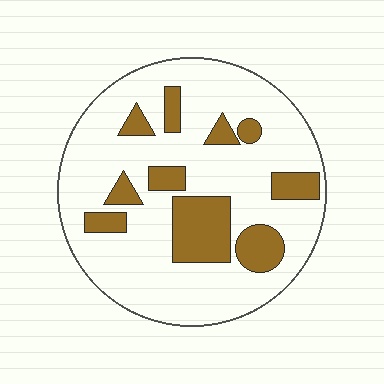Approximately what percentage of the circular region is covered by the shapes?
Approximately 20%.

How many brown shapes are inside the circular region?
10.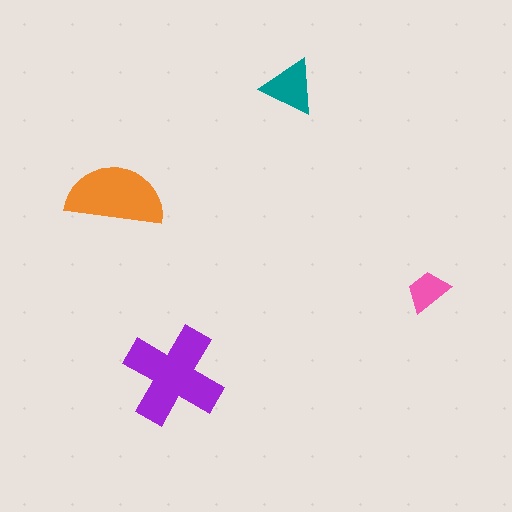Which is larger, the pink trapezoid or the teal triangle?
The teal triangle.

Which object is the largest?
The purple cross.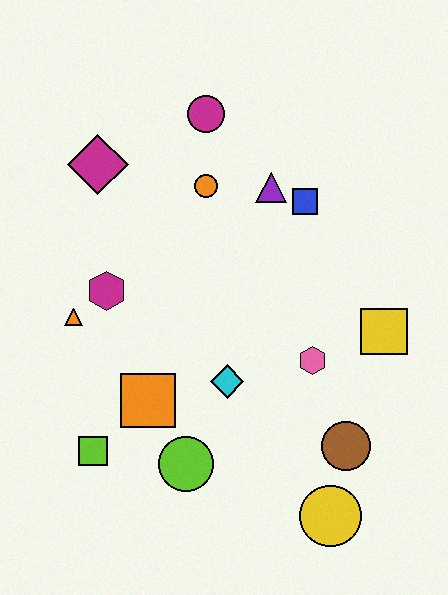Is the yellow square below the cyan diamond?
No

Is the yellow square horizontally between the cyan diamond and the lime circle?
No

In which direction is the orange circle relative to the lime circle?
The orange circle is above the lime circle.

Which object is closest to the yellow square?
The pink hexagon is closest to the yellow square.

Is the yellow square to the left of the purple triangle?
No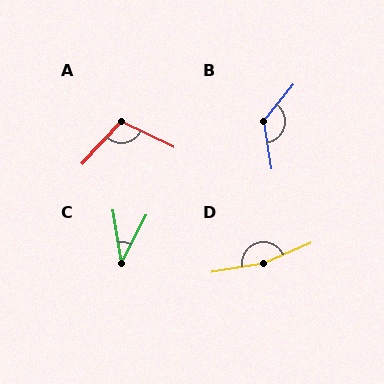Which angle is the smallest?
C, at approximately 35 degrees.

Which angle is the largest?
D, at approximately 166 degrees.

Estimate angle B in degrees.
Approximately 132 degrees.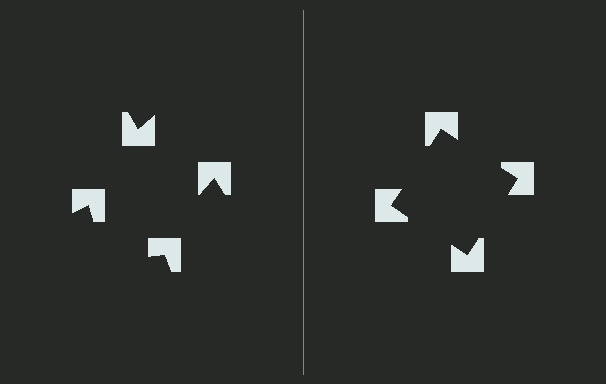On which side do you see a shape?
An illusory square appears on the right side. On the left side the wedge cuts are rotated, so no coherent shape forms.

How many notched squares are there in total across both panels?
8 — 4 on each side.